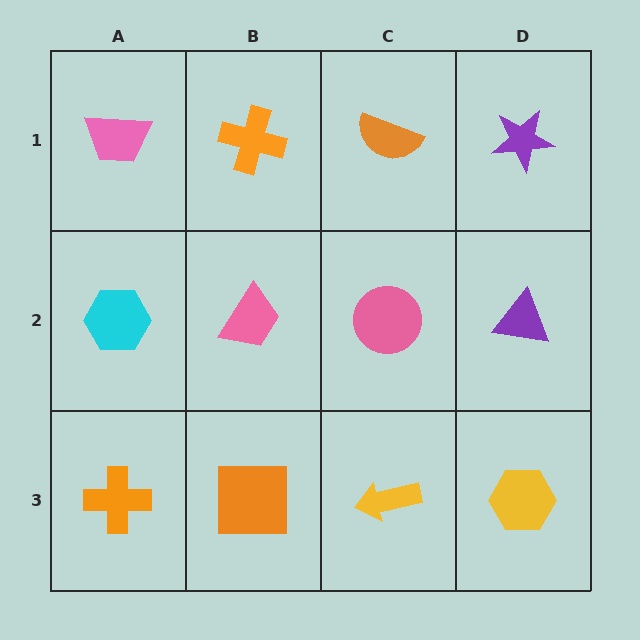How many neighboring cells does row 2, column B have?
4.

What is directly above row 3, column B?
A pink trapezoid.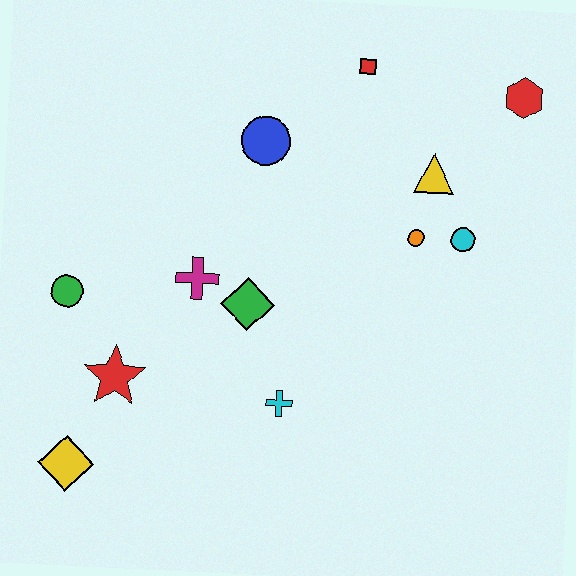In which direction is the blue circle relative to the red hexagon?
The blue circle is to the left of the red hexagon.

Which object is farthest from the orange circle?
The yellow diamond is farthest from the orange circle.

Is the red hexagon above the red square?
No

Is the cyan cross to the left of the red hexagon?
Yes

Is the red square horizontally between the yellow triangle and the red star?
Yes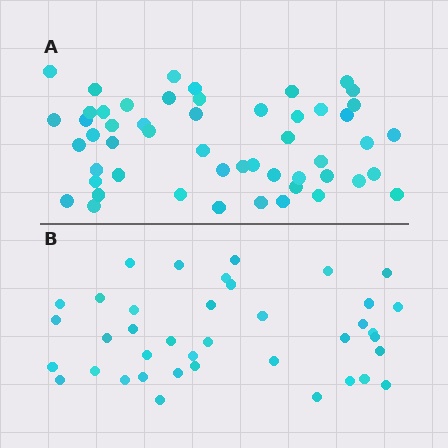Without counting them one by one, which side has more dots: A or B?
Region A (the top region) has more dots.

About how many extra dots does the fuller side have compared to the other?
Region A has approximately 15 more dots than region B.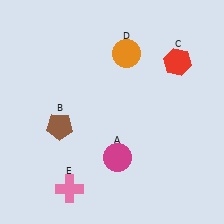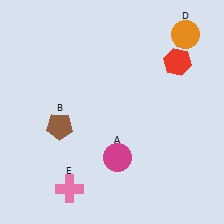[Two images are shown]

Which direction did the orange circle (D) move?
The orange circle (D) moved right.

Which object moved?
The orange circle (D) moved right.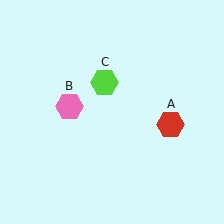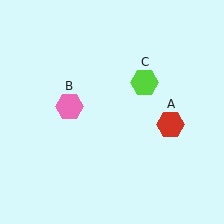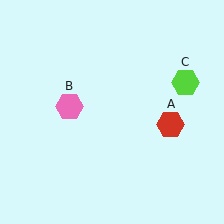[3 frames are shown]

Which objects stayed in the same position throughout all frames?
Red hexagon (object A) and pink hexagon (object B) remained stationary.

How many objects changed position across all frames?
1 object changed position: lime hexagon (object C).